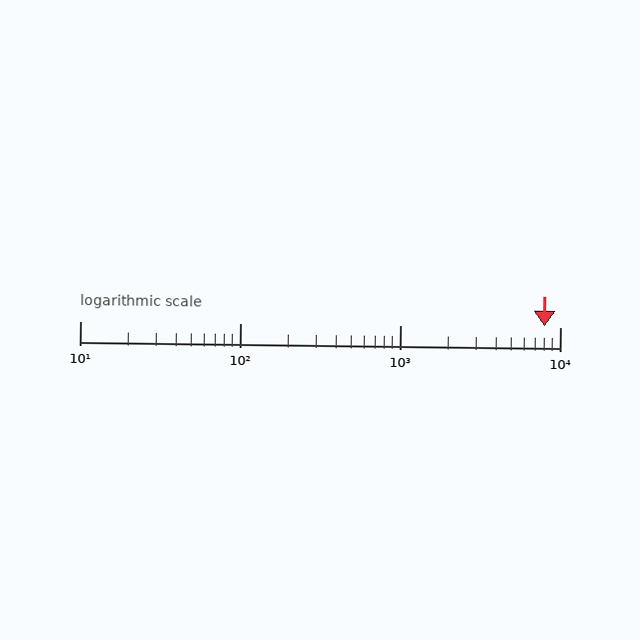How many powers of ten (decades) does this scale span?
The scale spans 3 decades, from 10 to 10000.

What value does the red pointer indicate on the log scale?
The pointer indicates approximately 8000.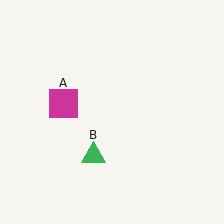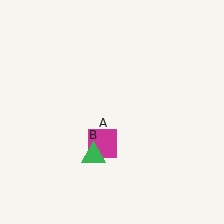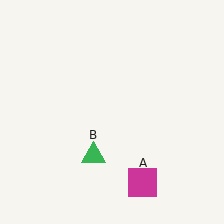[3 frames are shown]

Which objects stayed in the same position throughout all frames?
Green triangle (object B) remained stationary.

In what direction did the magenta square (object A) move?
The magenta square (object A) moved down and to the right.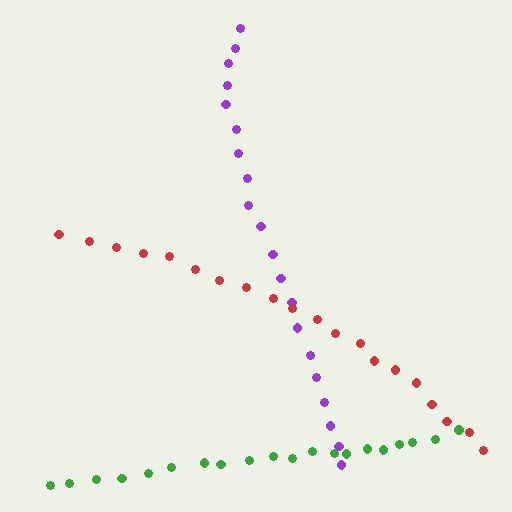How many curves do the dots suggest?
There are 3 distinct paths.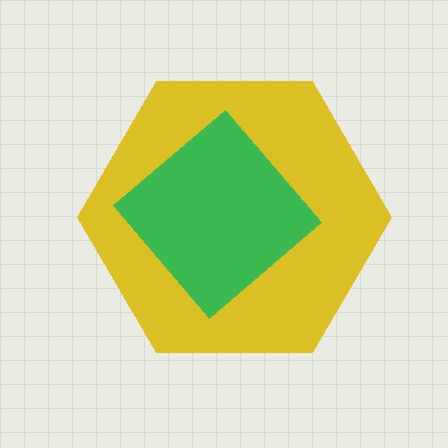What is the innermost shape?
The green diamond.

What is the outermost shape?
The yellow hexagon.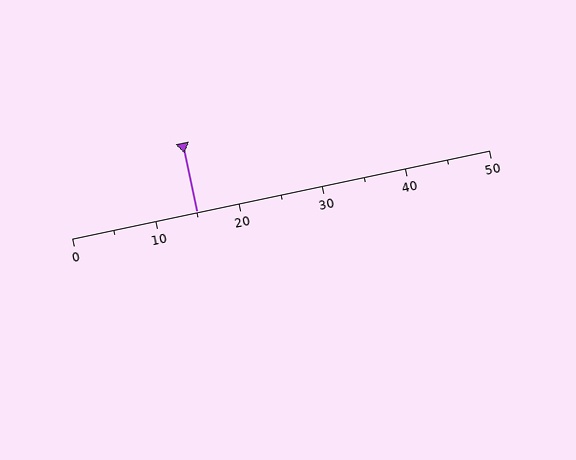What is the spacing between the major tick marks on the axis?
The major ticks are spaced 10 apart.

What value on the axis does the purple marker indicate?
The marker indicates approximately 15.